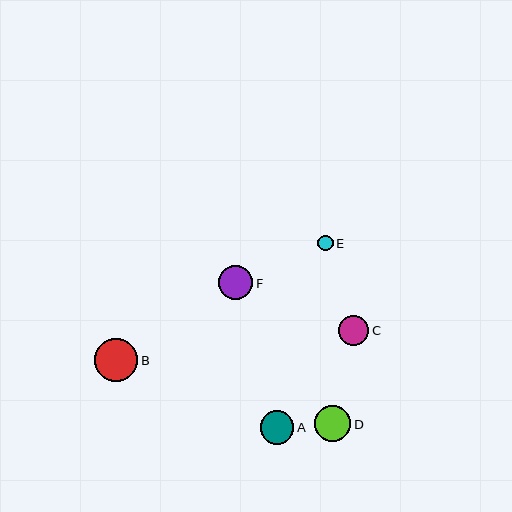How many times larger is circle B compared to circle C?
Circle B is approximately 1.4 times the size of circle C.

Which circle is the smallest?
Circle E is the smallest with a size of approximately 16 pixels.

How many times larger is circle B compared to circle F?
Circle B is approximately 1.2 times the size of circle F.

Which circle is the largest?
Circle B is the largest with a size of approximately 43 pixels.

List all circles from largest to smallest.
From largest to smallest: B, D, F, A, C, E.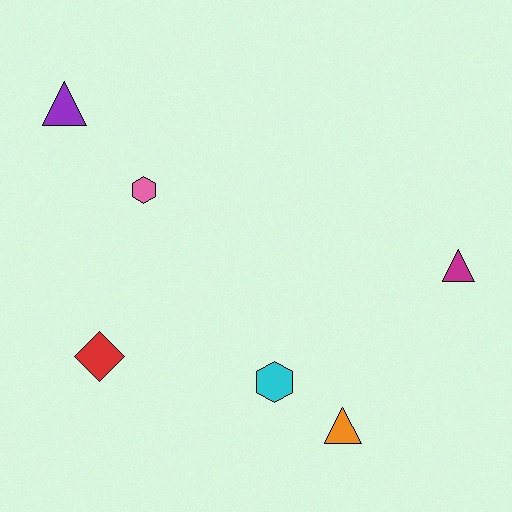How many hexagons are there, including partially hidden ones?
There are 2 hexagons.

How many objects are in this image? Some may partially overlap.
There are 6 objects.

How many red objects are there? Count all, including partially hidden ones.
There is 1 red object.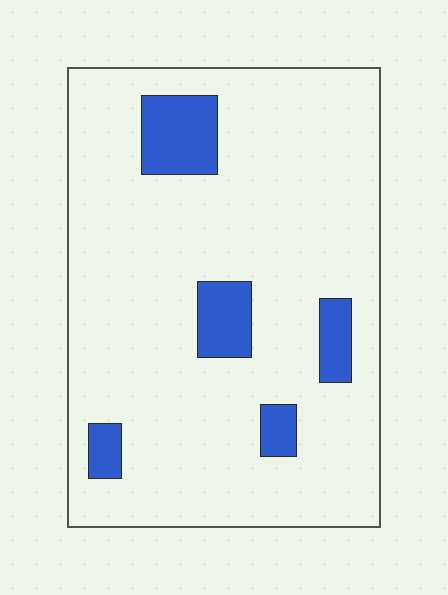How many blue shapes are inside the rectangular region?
5.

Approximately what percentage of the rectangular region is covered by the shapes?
Approximately 10%.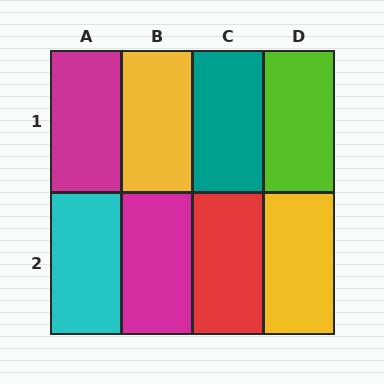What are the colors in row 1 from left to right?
Magenta, yellow, teal, lime.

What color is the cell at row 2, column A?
Cyan.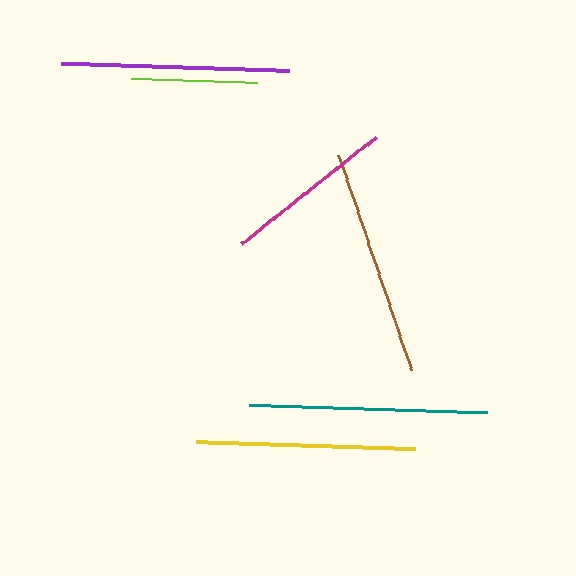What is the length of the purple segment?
The purple segment is approximately 227 pixels long.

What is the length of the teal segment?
The teal segment is approximately 238 pixels long.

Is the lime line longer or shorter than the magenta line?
The magenta line is longer than the lime line.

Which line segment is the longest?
The teal line is the longest at approximately 238 pixels.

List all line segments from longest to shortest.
From longest to shortest: teal, brown, purple, yellow, magenta, lime.